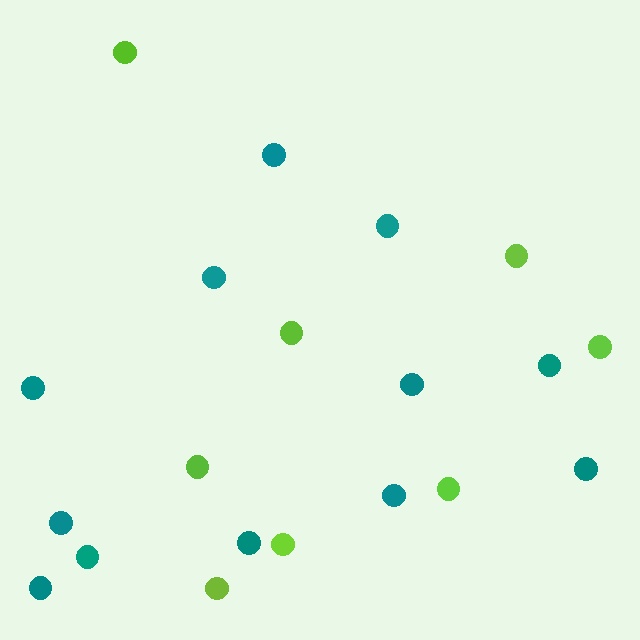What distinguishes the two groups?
There are 2 groups: one group of teal circles (12) and one group of lime circles (8).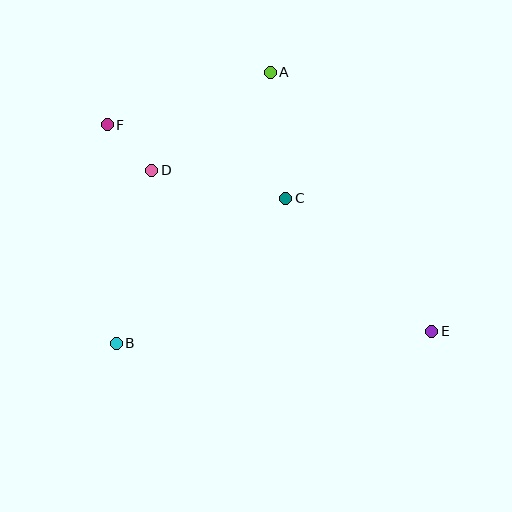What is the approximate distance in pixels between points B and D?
The distance between B and D is approximately 177 pixels.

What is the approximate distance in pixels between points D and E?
The distance between D and E is approximately 323 pixels.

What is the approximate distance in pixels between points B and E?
The distance between B and E is approximately 316 pixels.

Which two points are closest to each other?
Points D and F are closest to each other.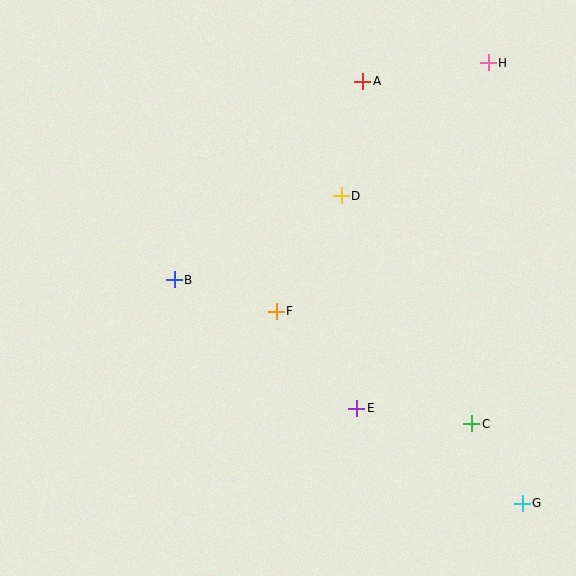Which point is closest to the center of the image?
Point F at (276, 311) is closest to the center.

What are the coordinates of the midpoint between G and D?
The midpoint between G and D is at (432, 350).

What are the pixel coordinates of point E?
Point E is at (357, 408).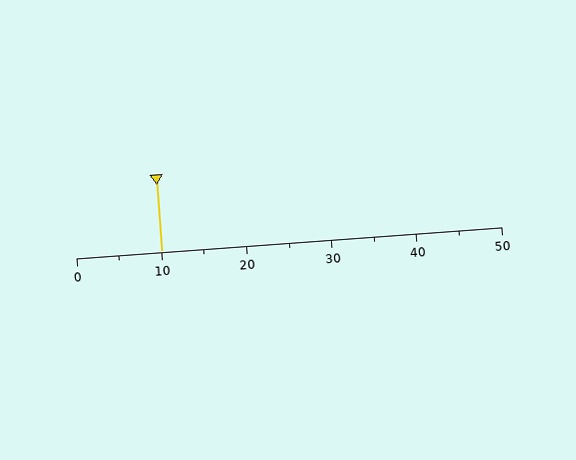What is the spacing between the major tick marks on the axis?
The major ticks are spaced 10 apart.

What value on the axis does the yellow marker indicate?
The marker indicates approximately 10.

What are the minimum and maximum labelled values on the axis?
The axis runs from 0 to 50.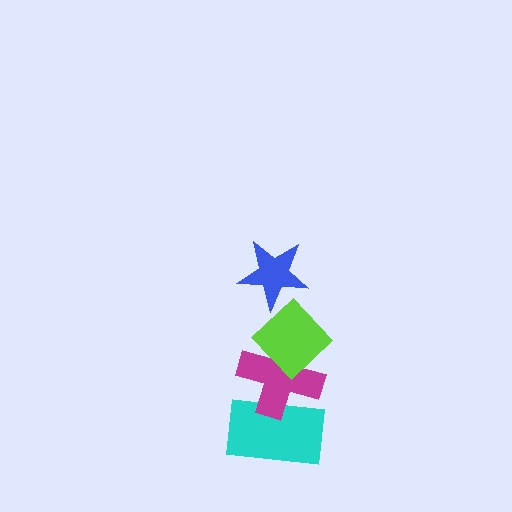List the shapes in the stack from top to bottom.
From top to bottom: the blue star, the lime diamond, the magenta cross, the cyan rectangle.